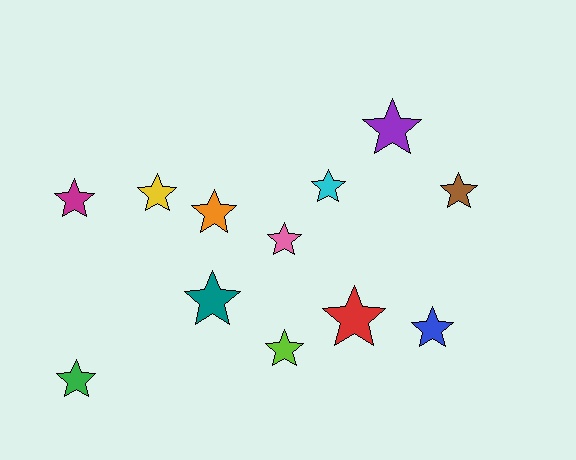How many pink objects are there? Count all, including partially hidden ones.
There is 1 pink object.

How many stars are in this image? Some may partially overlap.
There are 12 stars.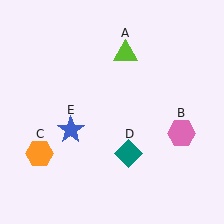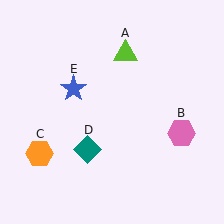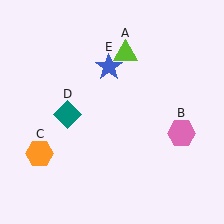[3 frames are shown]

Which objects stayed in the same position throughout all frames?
Lime triangle (object A) and pink hexagon (object B) and orange hexagon (object C) remained stationary.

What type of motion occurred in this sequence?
The teal diamond (object D), blue star (object E) rotated clockwise around the center of the scene.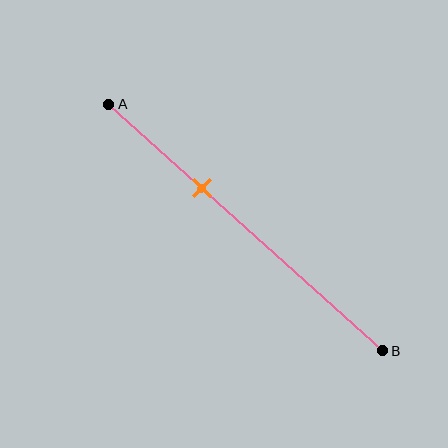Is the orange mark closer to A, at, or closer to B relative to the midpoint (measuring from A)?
The orange mark is closer to point A than the midpoint of segment AB.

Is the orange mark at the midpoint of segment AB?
No, the mark is at about 35% from A, not at the 50% midpoint.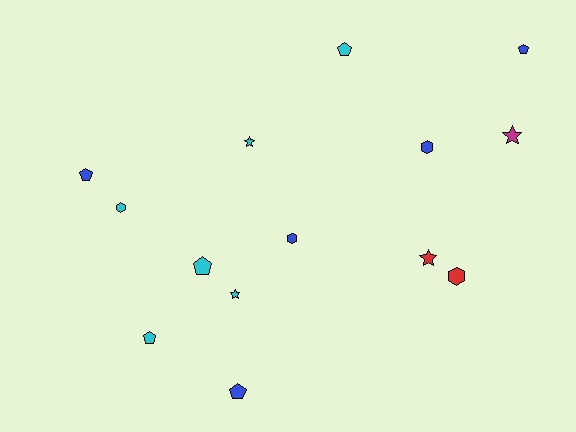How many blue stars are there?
There are no blue stars.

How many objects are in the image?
There are 14 objects.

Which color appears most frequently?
Cyan, with 6 objects.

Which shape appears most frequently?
Pentagon, with 6 objects.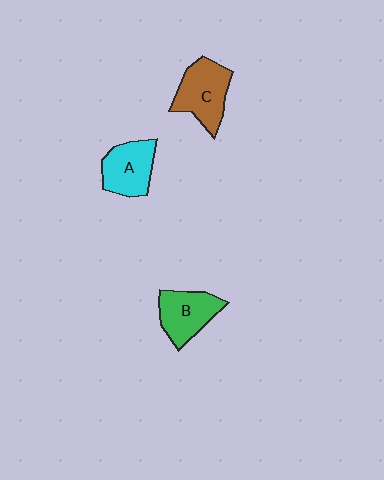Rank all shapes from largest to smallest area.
From largest to smallest: C (brown), B (green), A (cyan).